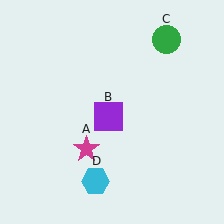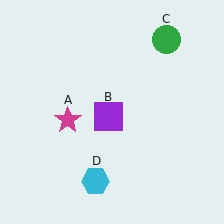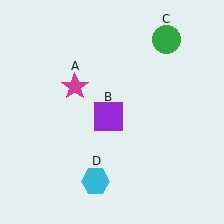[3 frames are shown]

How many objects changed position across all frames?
1 object changed position: magenta star (object A).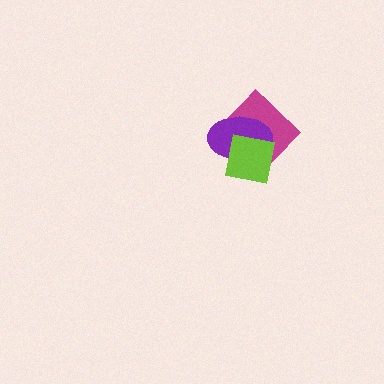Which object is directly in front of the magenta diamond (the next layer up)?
The purple ellipse is directly in front of the magenta diamond.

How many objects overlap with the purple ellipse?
2 objects overlap with the purple ellipse.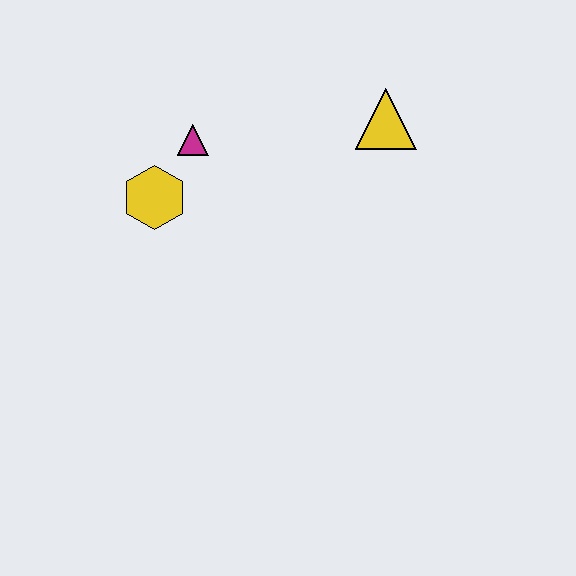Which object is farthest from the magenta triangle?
The yellow triangle is farthest from the magenta triangle.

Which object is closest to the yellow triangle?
The magenta triangle is closest to the yellow triangle.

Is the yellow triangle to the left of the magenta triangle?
No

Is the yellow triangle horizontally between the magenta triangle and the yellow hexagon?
No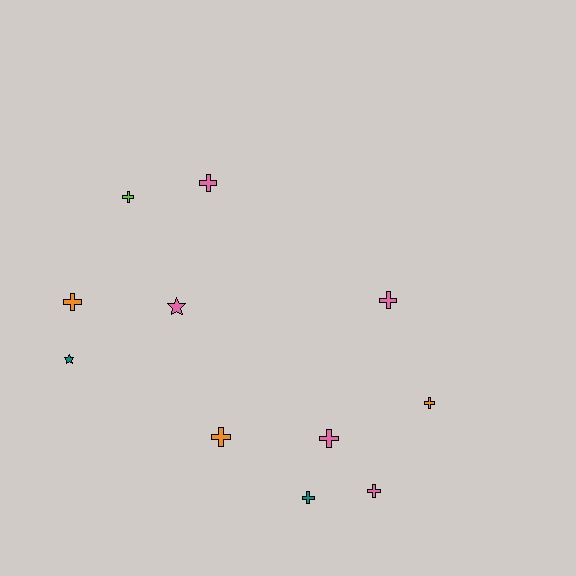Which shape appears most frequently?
Cross, with 9 objects.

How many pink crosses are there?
There are 4 pink crosses.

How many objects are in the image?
There are 11 objects.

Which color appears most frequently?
Pink, with 5 objects.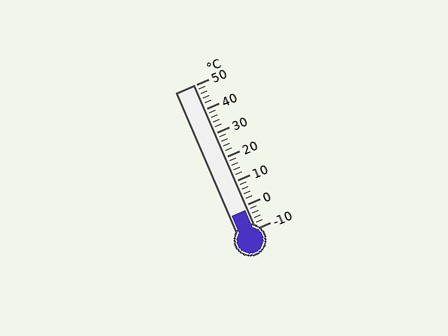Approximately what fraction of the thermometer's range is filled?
The thermometer is filled to approximately 15% of its range.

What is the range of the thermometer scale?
The thermometer scale ranges from -10°C to 50°C.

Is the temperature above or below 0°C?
The temperature is below 0°C.